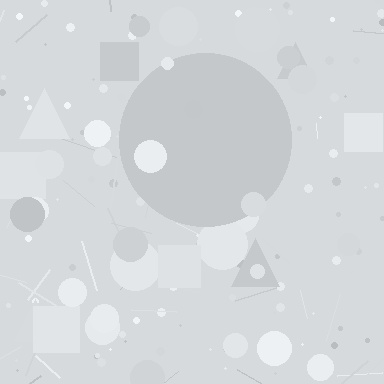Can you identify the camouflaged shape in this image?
The camouflaged shape is a circle.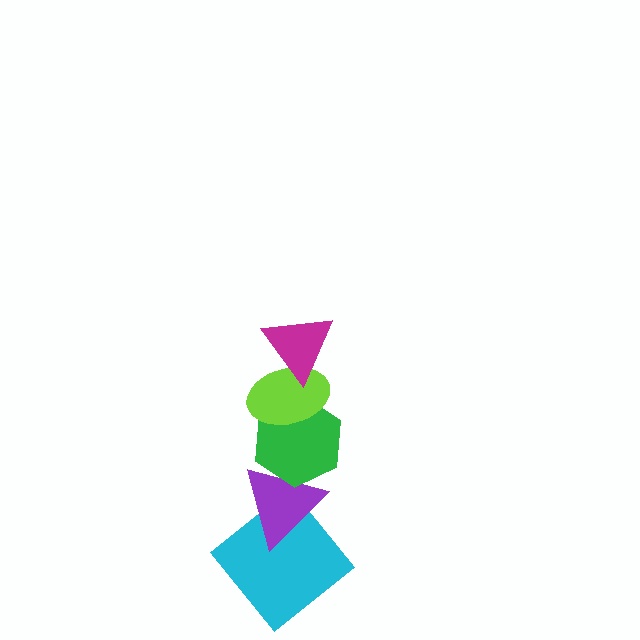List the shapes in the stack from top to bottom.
From top to bottom: the magenta triangle, the lime ellipse, the green hexagon, the purple triangle, the cyan diamond.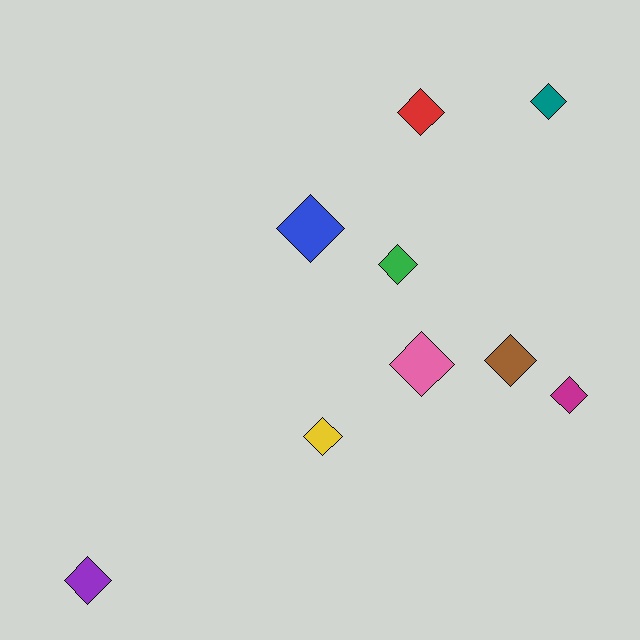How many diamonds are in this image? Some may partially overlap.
There are 9 diamonds.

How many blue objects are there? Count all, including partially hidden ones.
There is 1 blue object.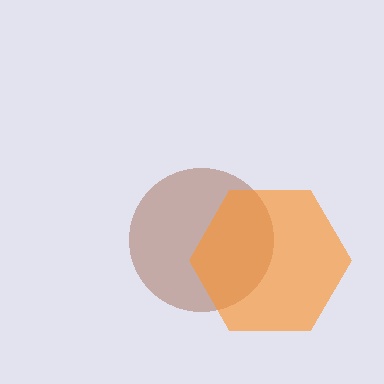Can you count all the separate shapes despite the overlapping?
Yes, there are 2 separate shapes.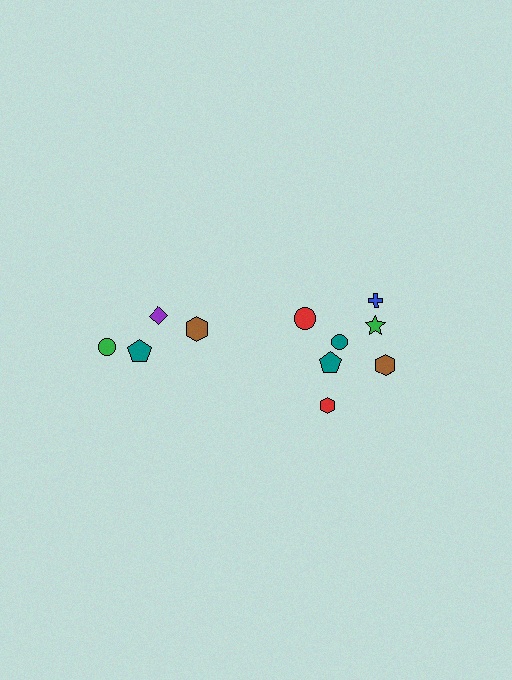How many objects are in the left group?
There are 4 objects.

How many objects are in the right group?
There are 7 objects.